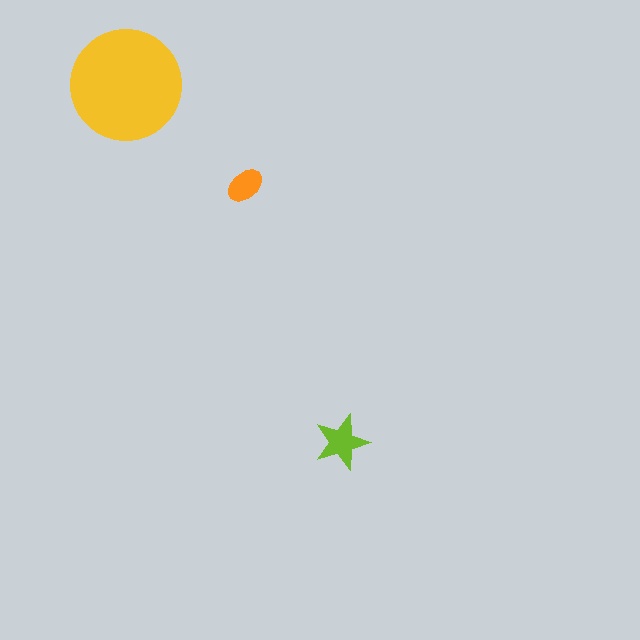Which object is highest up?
The yellow circle is topmost.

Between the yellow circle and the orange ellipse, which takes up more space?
The yellow circle.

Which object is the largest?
The yellow circle.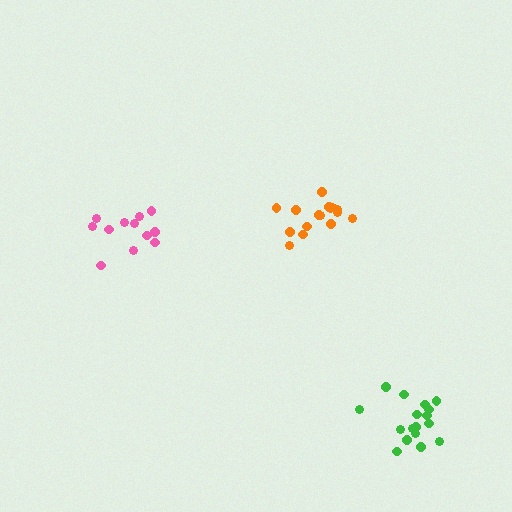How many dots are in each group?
Group 1: 16 dots, Group 2: 12 dots, Group 3: 17 dots (45 total).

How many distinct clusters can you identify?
There are 3 distinct clusters.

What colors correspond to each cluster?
The clusters are colored: orange, pink, green.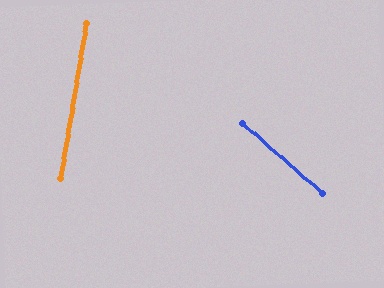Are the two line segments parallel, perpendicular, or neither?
Neither parallel nor perpendicular — they differ by about 58°.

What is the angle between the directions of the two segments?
Approximately 58 degrees.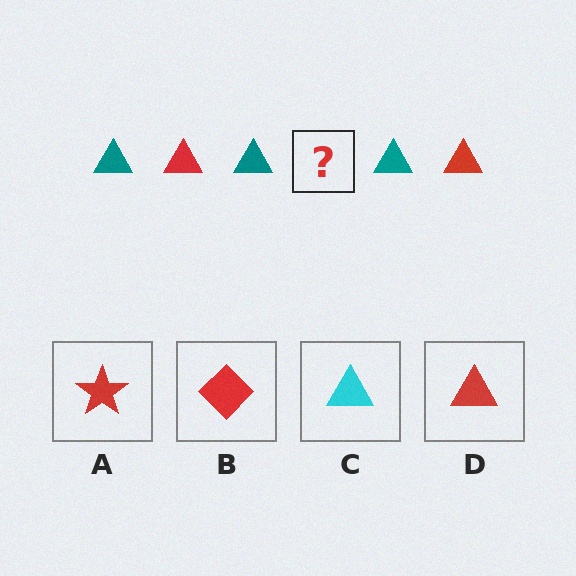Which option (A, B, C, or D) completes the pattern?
D.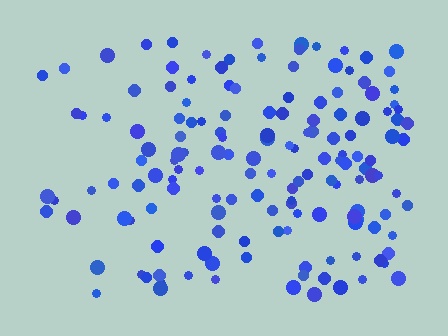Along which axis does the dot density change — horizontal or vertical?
Horizontal.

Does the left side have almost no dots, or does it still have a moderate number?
Still a moderate number, just noticeably fewer than the right.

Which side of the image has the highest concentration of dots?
The right.